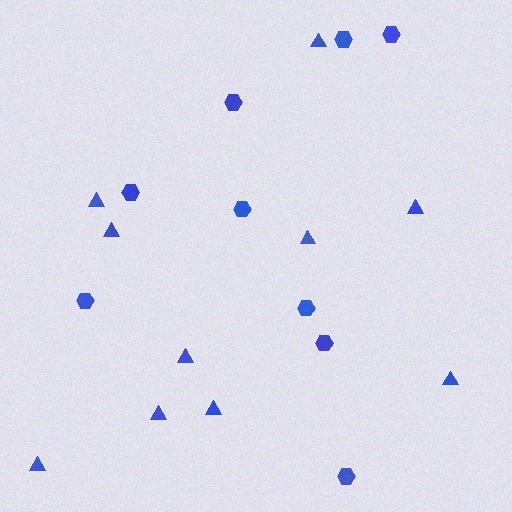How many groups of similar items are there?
There are 2 groups: one group of hexagons (9) and one group of triangles (10).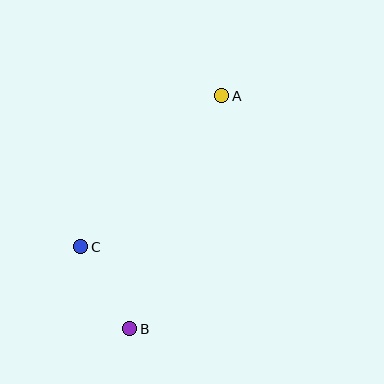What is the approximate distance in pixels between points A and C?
The distance between A and C is approximately 206 pixels.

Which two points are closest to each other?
Points B and C are closest to each other.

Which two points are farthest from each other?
Points A and B are farthest from each other.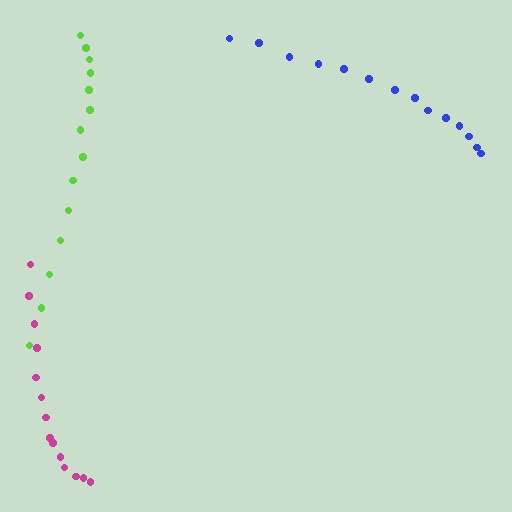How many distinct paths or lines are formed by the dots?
There are 3 distinct paths.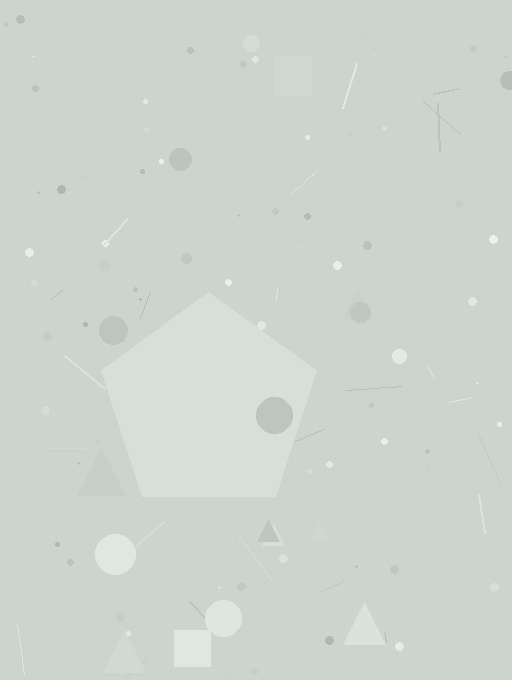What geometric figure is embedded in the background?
A pentagon is embedded in the background.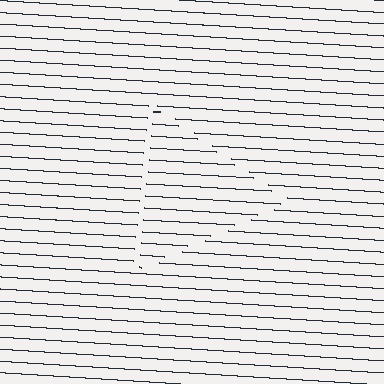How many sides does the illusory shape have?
3 sides — the line-ends trace a triangle.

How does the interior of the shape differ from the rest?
The interior of the shape contains the same grating, shifted by half a period — the contour is defined by the phase discontinuity where line-ends from the inner and outer gratings abut.